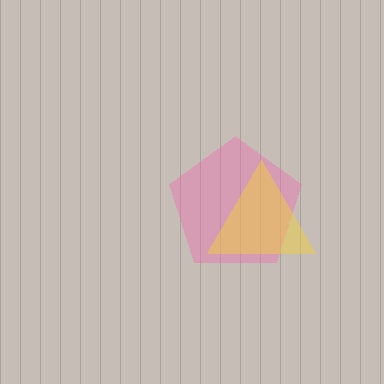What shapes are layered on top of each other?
The layered shapes are: a pink pentagon, a yellow triangle.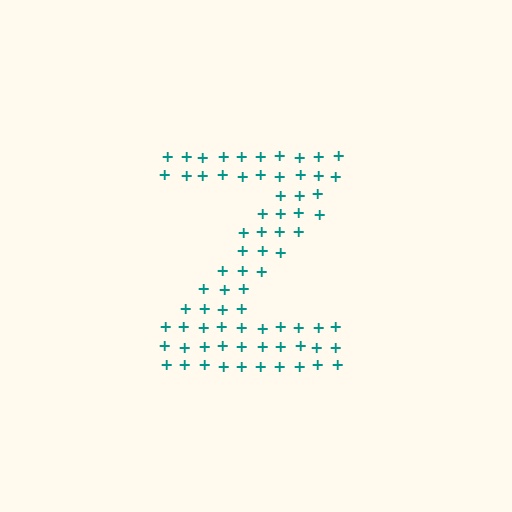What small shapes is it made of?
It is made of small plus signs.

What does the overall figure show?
The overall figure shows the letter Z.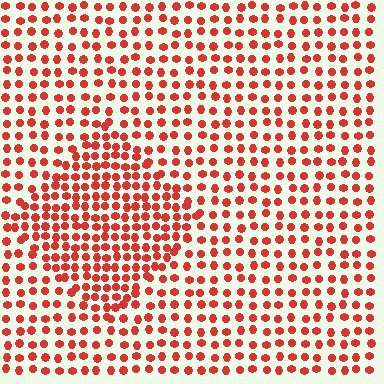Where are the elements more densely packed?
The elements are more densely packed inside the diamond boundary.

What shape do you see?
I see a diamond.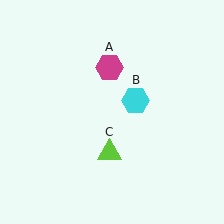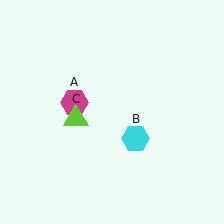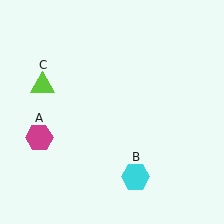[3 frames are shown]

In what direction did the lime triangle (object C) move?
The lime triangle (object C) moved up and to the left.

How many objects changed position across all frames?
3 objects changed position: magenta hexagon (object A), cyan hexagon (object B), lime triangle (object C).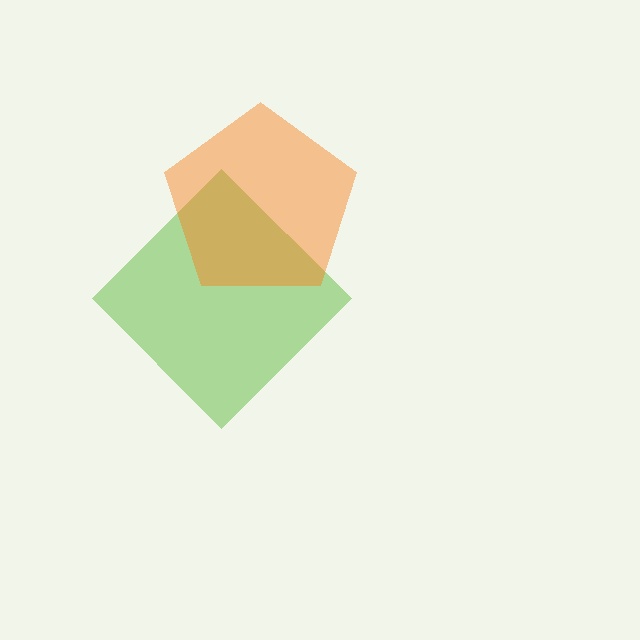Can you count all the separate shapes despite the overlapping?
Yes, there are 2 separate shapes.